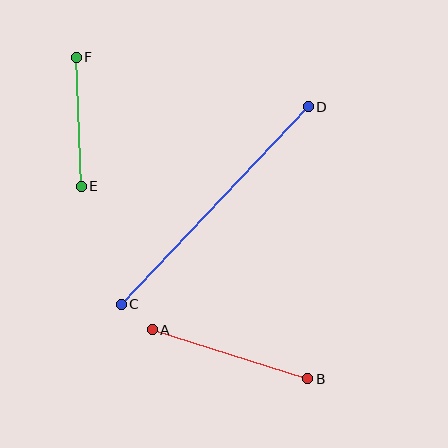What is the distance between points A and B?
The distance is approximately 163 pixels.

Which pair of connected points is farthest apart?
Points C and D are farthest apart.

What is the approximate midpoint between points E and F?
The midpoint is at approximately (79, 122) pixels.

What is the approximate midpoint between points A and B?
The midpoint is at approximately (230, 354) pixels.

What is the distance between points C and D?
The distance is approximately 272 pixels.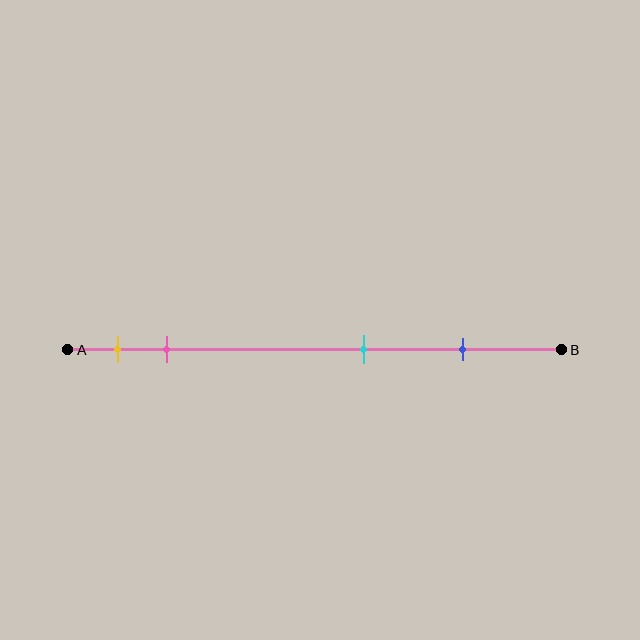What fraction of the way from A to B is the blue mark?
The blue mark is approximately 80% (0.8) of the way from A to B.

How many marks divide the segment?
There are 4 marks dividing the segment.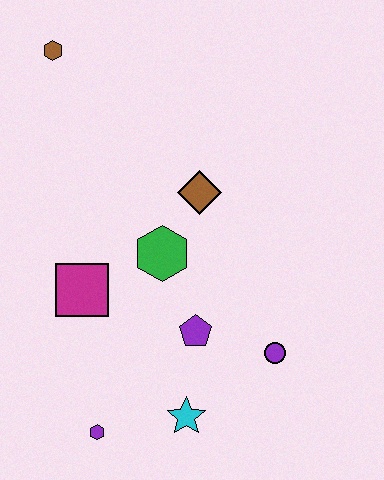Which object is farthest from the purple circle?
The brown hexagon is farthest from the purple circle.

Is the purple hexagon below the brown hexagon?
Yes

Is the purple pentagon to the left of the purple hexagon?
No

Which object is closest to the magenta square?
The green hexagon is closest to the magenta square.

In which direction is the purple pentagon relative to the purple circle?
The purple pentagon is to the left of the purple circle.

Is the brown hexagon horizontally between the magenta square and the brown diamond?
No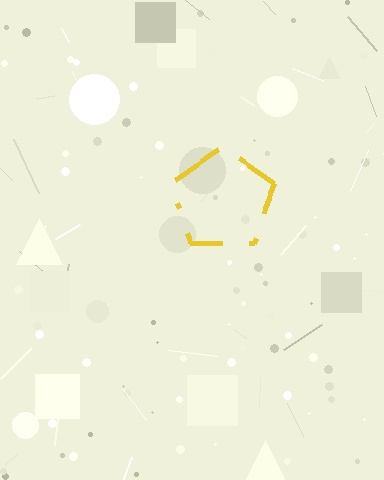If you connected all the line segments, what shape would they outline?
They would outline a pentagon.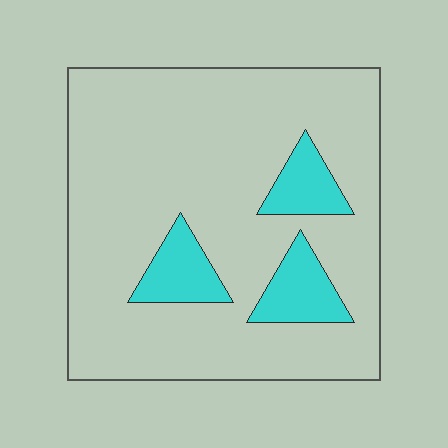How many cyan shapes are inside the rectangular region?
3.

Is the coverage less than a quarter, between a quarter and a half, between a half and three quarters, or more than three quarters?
Less than a quarter.